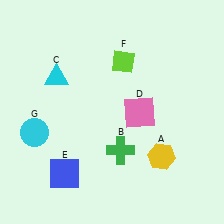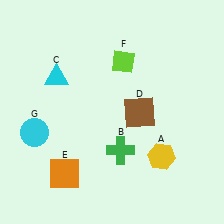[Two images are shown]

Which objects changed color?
D changed from pink to brown. E changed from blue to orange.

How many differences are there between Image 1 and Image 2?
There are 2 differences between the two images.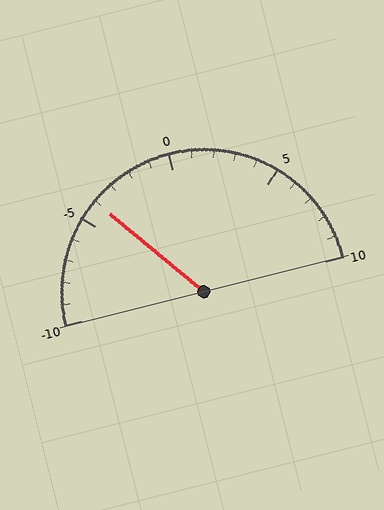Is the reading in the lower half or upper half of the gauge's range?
The reading is in the lower half of the range (-10 to 10).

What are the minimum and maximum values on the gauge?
The gauge ranges from -10 to 10.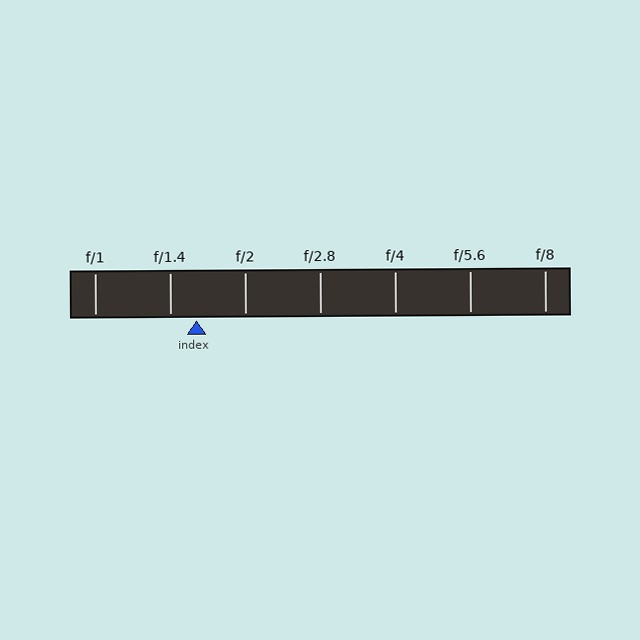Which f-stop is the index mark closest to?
The index mark is closest to f/1.4.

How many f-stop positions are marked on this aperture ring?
There are 7 f-stop positions marked.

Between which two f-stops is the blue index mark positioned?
The index mark is between f/1.4 and f/2.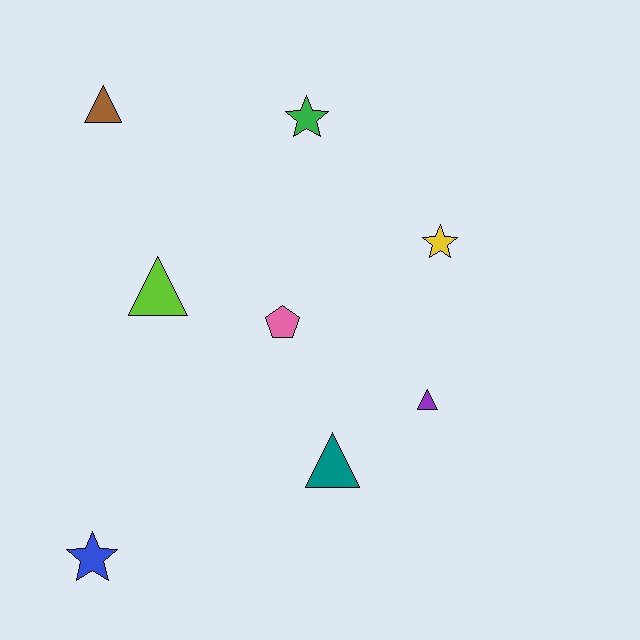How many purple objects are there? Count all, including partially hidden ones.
There is 1 purple object.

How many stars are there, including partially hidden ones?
There are 3 stars.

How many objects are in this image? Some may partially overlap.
There are 8 objects.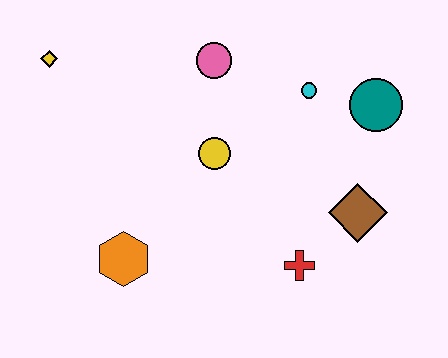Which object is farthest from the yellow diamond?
The brown diamond is farthest from the yellow diamond.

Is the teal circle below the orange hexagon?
No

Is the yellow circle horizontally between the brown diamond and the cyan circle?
No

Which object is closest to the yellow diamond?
The pink circle is closest to the yellow diamond.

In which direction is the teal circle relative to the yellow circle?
The teal circle is to the right of the yellow circle.